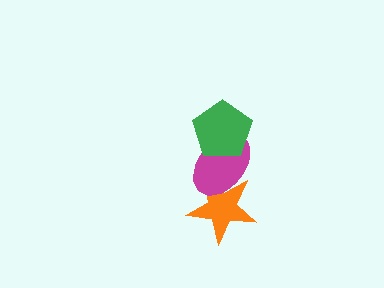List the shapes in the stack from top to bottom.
From top to bottom: the green pentagon, the magenta ellipse, the orange star.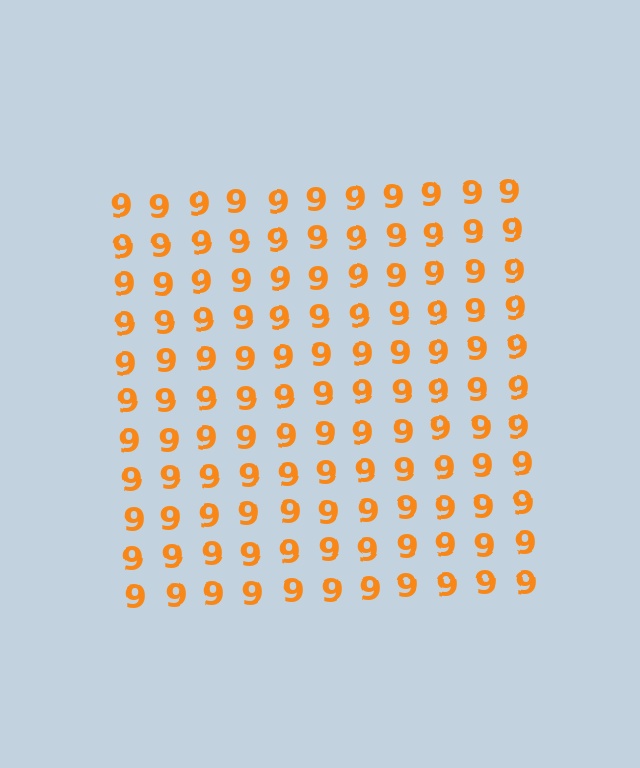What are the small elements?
The small elements are digit 9's.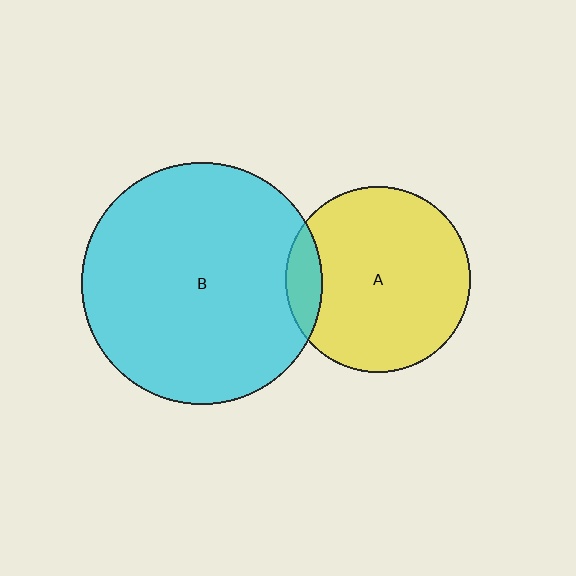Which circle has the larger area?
Circle B (cyan).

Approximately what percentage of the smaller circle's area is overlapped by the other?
Approximately 10%.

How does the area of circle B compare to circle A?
Approximately 1.7 times.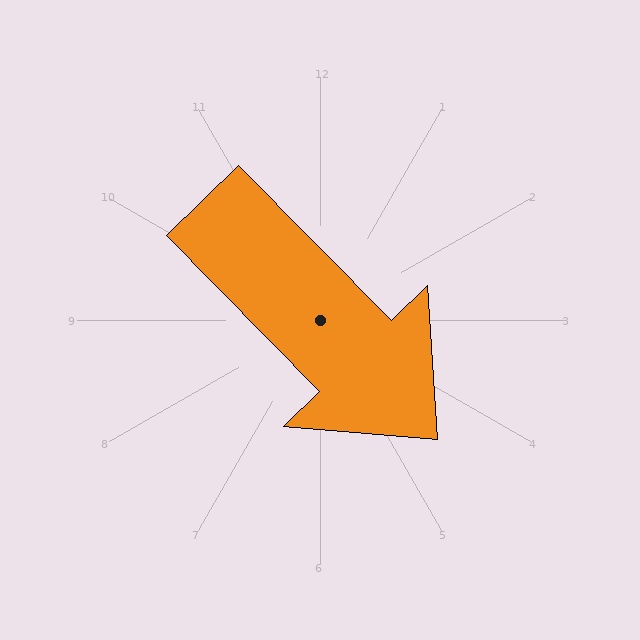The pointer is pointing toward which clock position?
Roughly 5 o'clock.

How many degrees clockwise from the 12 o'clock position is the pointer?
Approximately 136 degrees.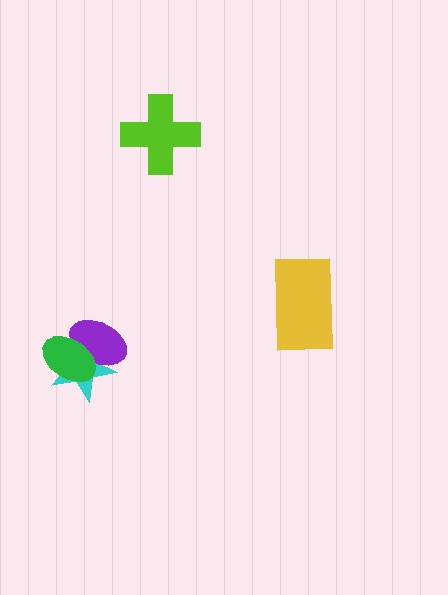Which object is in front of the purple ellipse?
The green ellipse is in front of the purple ellipse.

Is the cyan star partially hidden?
Yes, it is partially covered by another shape.